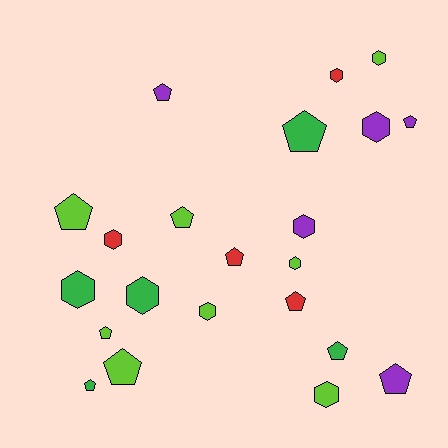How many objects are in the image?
There are 22 objects.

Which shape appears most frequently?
Pentagon, with 12 objects.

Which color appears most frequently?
Lime, with 8 objects.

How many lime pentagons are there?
There are 4 lime pentagons.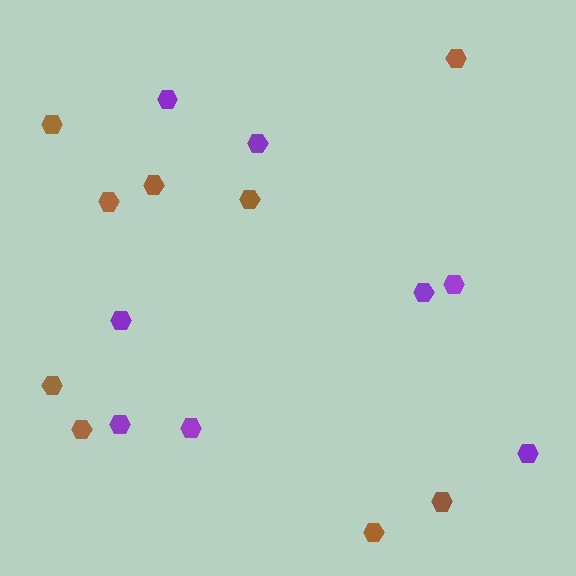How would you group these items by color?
There are 2 groups: one group of brown hexagons (9) and one group of purple hexagons (8).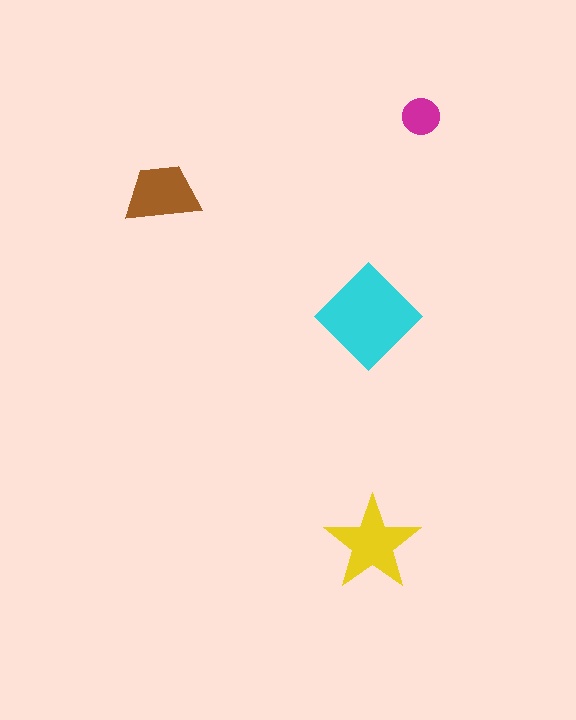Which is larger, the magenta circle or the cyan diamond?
The cyan diamond.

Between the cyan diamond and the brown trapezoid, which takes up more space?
The cyan diamond.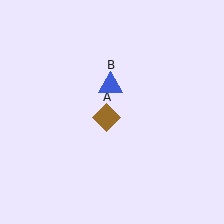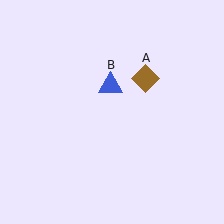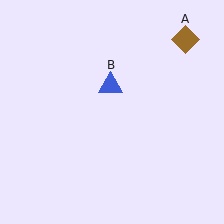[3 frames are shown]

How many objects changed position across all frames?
1 object changed position: brown diamond (object A).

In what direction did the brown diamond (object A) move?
The brown diamond (object A) moved up and to the right.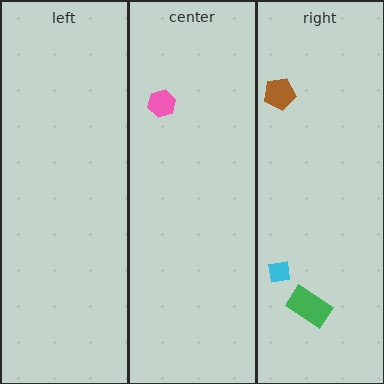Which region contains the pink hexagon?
The center region.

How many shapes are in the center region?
1.